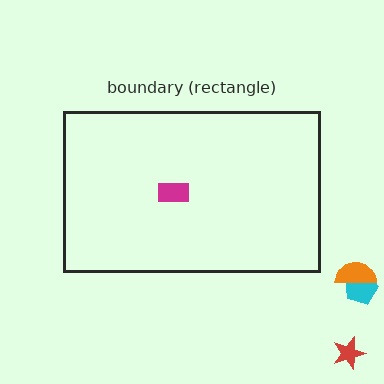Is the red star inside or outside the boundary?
Outside.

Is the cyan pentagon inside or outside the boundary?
Outside.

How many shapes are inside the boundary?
1 inside, 3 outside.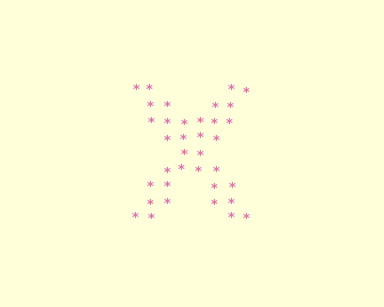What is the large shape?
The large shape is the letter X.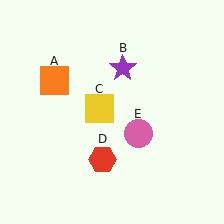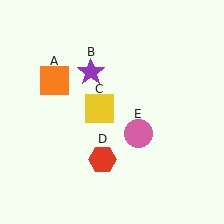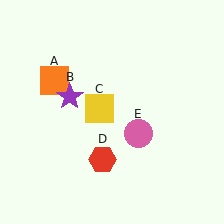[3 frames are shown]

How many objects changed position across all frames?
1 object changed position: purple star (object B).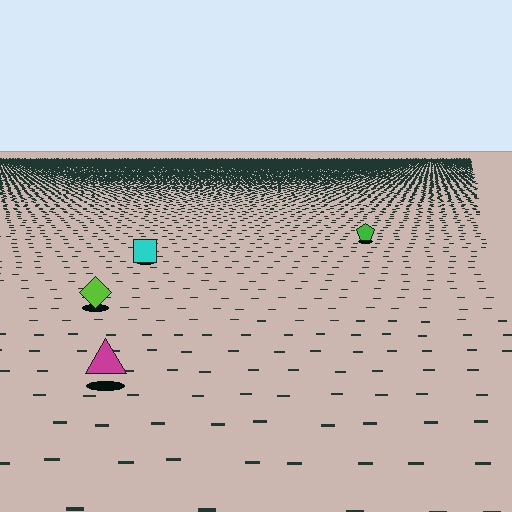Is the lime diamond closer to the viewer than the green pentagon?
Yes. The lime diamond is closer — you can tell from the texture gradient: the ground texture is coarser near it.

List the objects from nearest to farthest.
From nearest to farthest: the magenta triangle, the lime diamond, the cyan square, the green pentagon.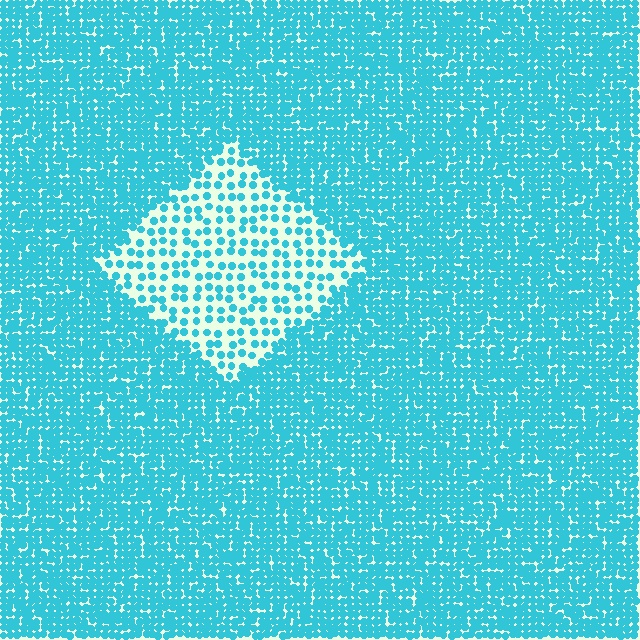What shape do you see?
I see a diamond.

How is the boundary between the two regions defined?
The boundary is defined by a change in element density (approximately 2.8x ratio). All elements are the same color, size, and shape.